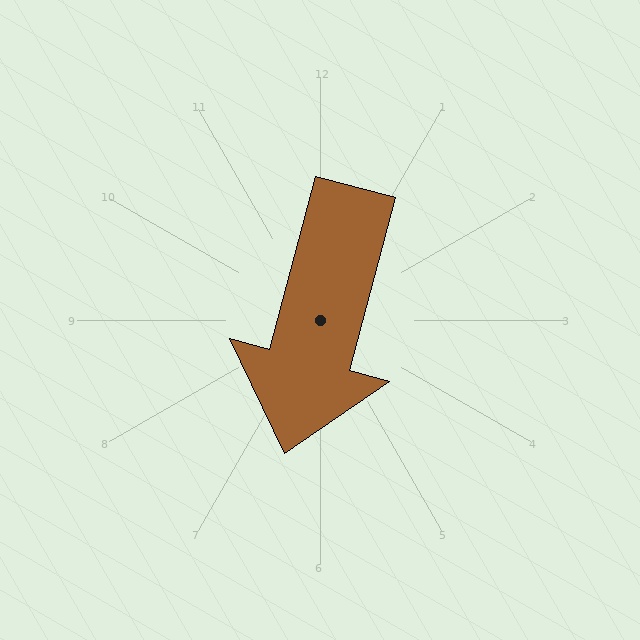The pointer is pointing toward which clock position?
Roughly 7 o'clock.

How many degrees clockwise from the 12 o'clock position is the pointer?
Approximately 195 degrees.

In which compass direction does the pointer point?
South.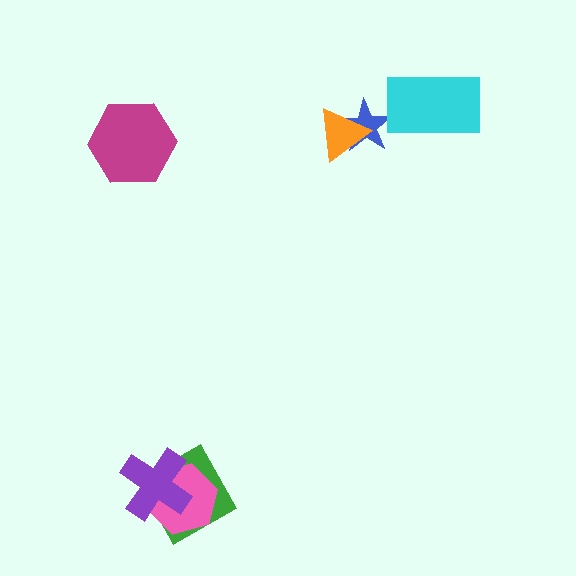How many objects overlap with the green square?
2 objects overlap with the green square.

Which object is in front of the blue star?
The orange triangle is in front of the blue star.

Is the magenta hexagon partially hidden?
No, no other shape covers it.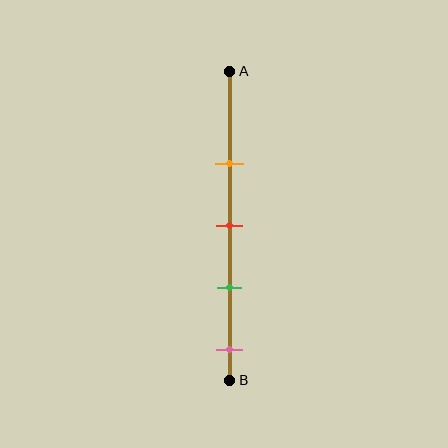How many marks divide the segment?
There are 4 marks dividing the segment.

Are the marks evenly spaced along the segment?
Yes, the marks are approximately evenly spaced.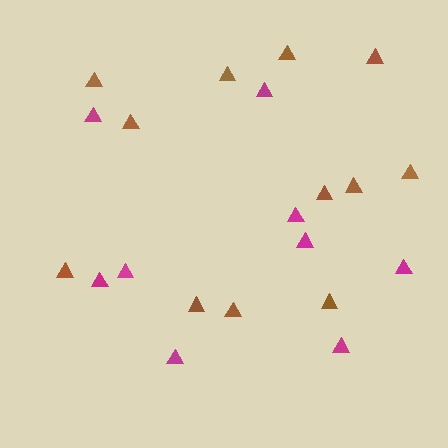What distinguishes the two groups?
There are 2 groups: one group of brown triangles (12) and one group of magenta triangles (9).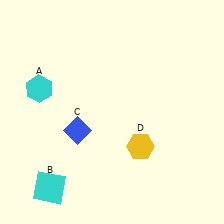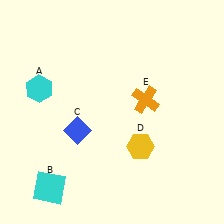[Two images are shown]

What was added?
An orange cross (E) was added in Image 2.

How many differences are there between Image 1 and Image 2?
There is 1 difference between the two images.